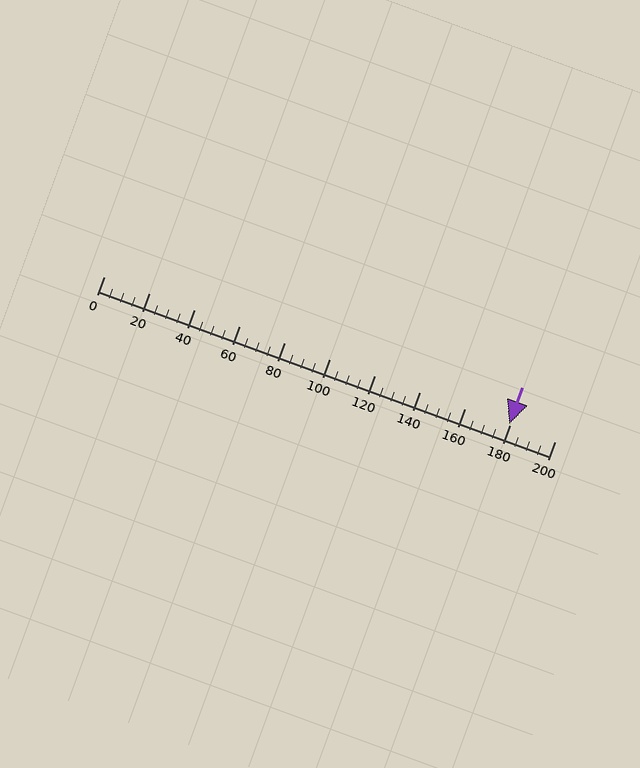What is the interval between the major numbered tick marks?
The major tick marks are spaced 20 units apart.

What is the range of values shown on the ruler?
The ruler shows values from 0 to 200.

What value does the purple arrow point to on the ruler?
The purple arrow points to approximately 180.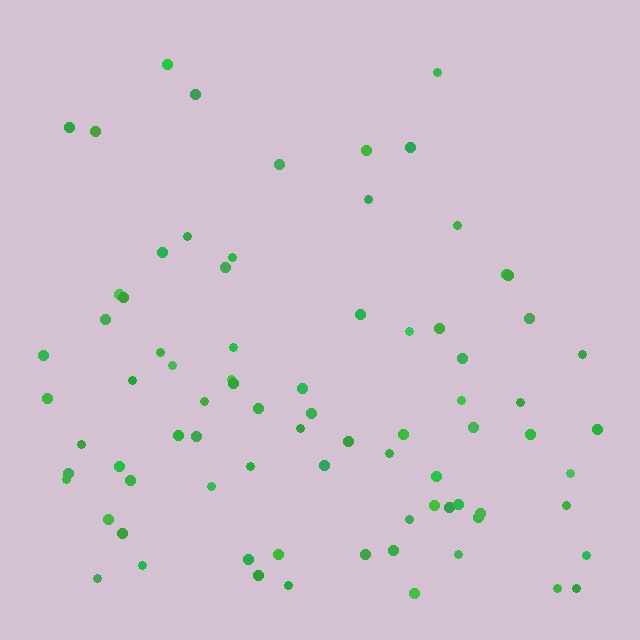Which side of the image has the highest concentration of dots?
The bottom.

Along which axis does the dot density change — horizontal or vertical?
Vertical.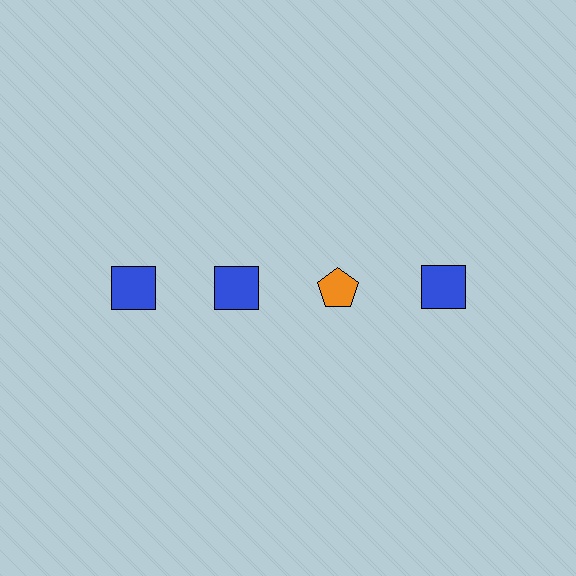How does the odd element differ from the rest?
It differs in both color (orange instead of blue) and shape (pentagon instead of square).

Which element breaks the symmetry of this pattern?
The orange pentagon in the top row, center column breaks the symmetry. All other shapes are blue squares.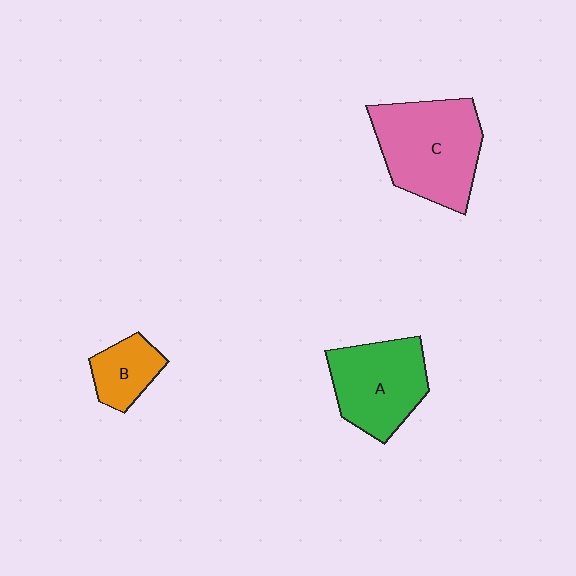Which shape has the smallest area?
Shape B (orange).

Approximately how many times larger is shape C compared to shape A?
Approximately 1.3 times.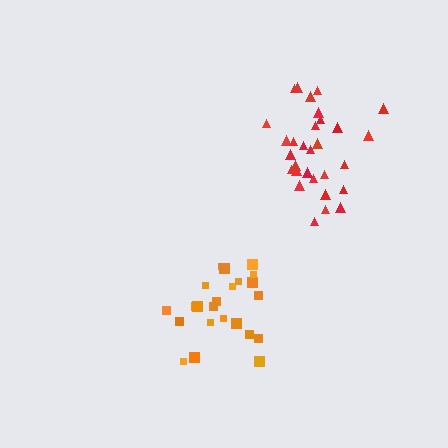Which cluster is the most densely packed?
Red.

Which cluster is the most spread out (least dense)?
Orange.